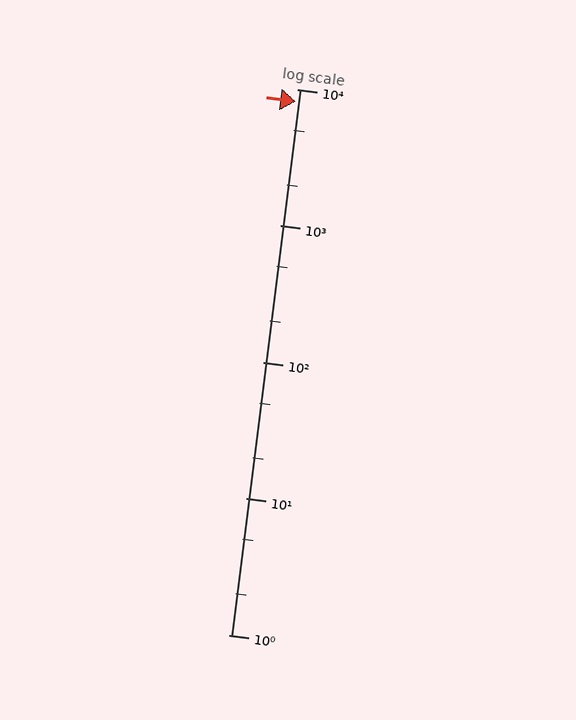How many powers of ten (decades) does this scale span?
The scale spans 4 decades, from 1 to 10000.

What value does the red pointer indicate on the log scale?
The pointer indicates approximately 8100.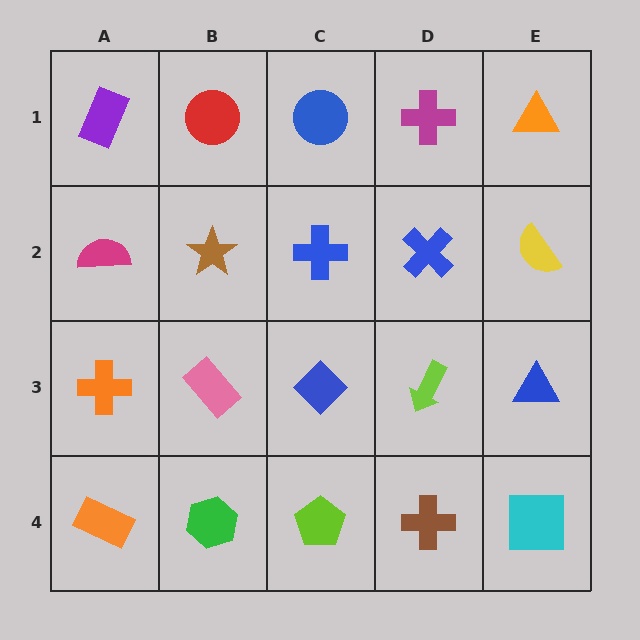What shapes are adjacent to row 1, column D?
A blue cross (row 2, column D), a blue circle (row 1, column C), an orange triangle (row 1, column E).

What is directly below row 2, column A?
An orange cross.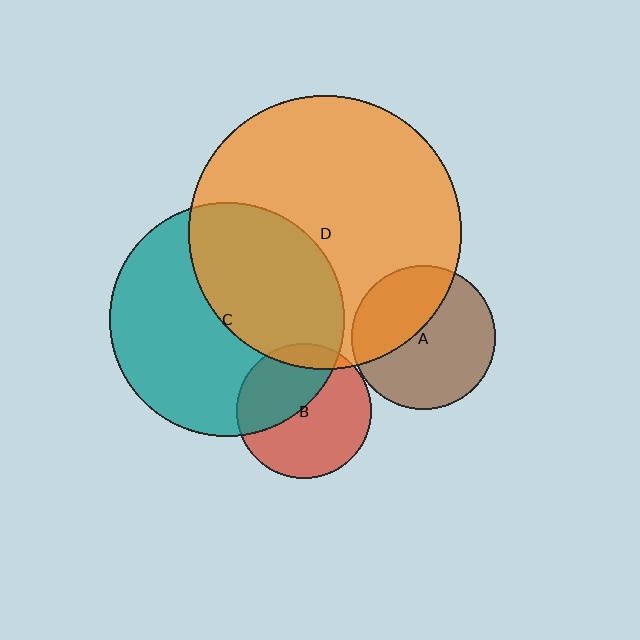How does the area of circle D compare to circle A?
Approximately 3.6 times.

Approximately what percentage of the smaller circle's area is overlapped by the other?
Approximately 10%.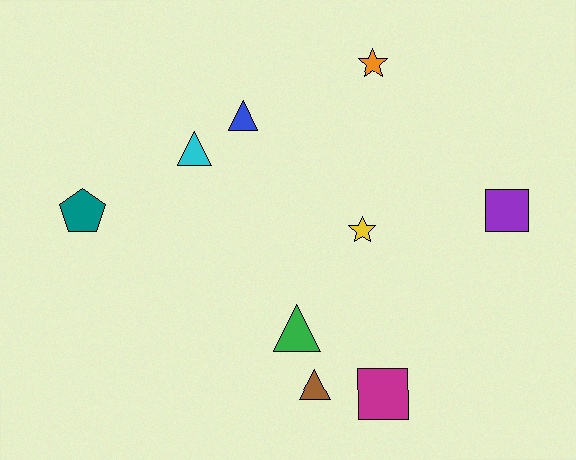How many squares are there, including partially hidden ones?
There are 2 squares.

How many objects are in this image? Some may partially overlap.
There are 9 objects.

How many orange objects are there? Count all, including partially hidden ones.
There is 1 orange object.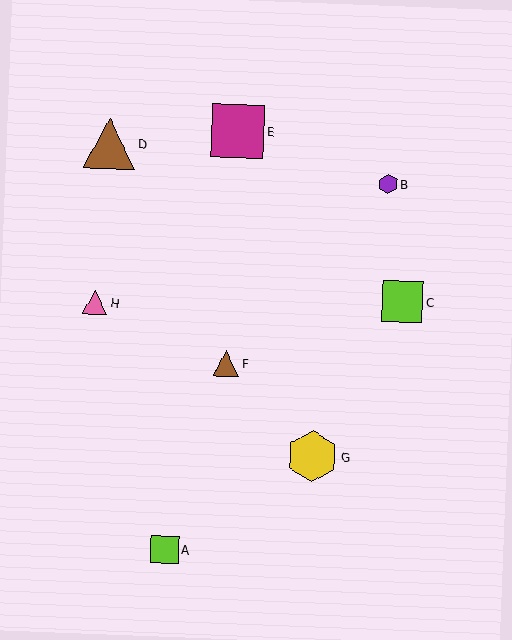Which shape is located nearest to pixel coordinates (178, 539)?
The lime square (labeled A) at (164, 549) is nearest to that location.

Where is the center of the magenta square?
The center of the magenta square is at (238, 131).